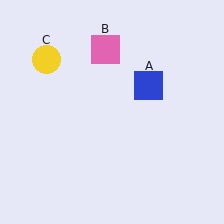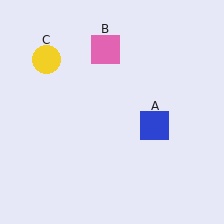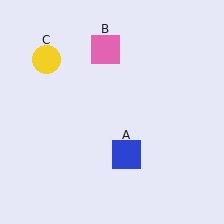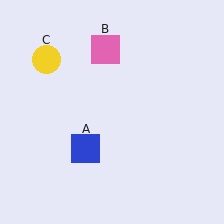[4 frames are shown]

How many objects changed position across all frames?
1 object changed position: blue square (object A).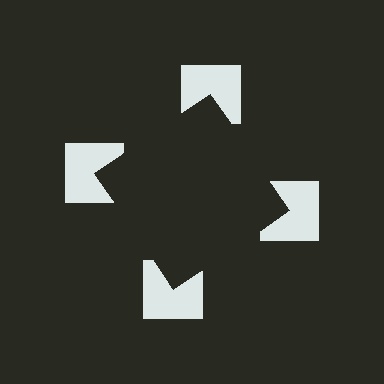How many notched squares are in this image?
There are 4 — one at each vertex of the illusory square.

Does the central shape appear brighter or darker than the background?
It typically appears slightly darker than the background, even though no actual brightness change is drawn.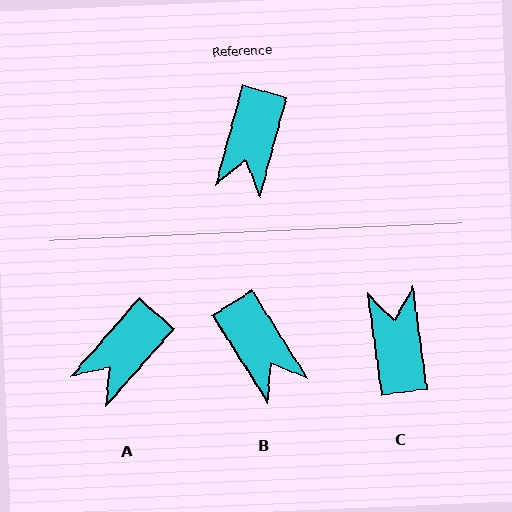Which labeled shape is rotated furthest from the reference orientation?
C, about 157 degrees away.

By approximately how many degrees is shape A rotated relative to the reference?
Approximately 26 degrees clockwise.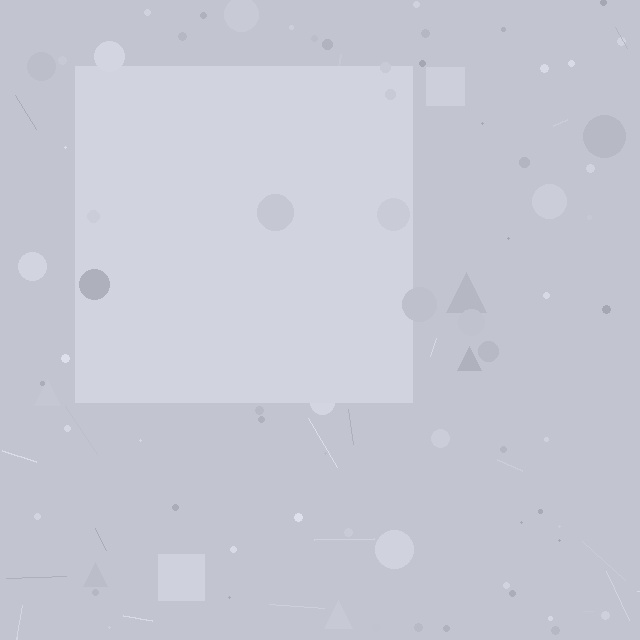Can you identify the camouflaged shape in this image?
The camouflaged shape is a square.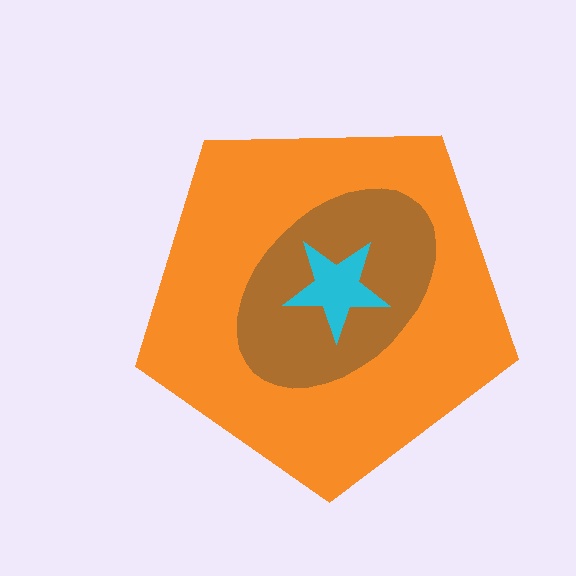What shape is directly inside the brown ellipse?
The cyan star.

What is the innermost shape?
The cyan star.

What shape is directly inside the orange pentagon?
The brown ellipse.